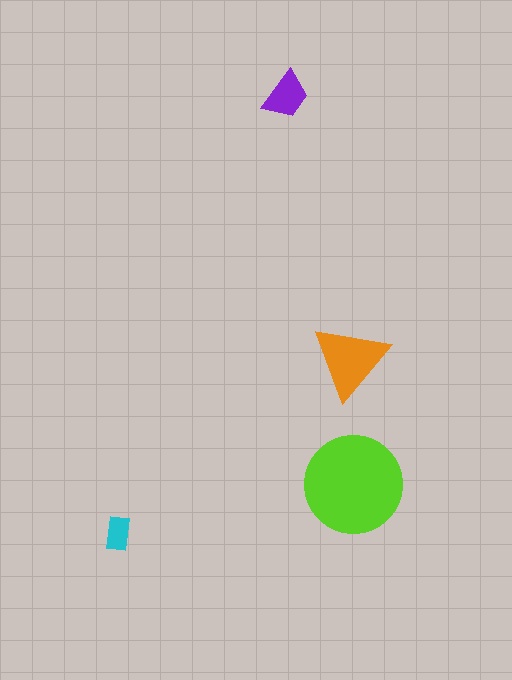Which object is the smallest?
The cyan rectangle.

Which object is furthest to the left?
The cyan rectangle is leftmost.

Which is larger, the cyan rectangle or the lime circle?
The lime circle.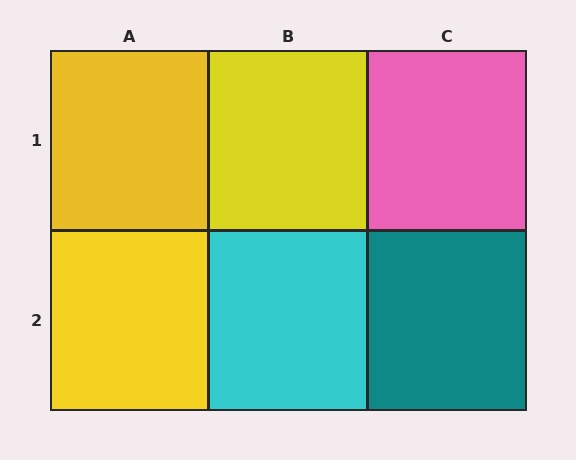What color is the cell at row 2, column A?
Yellow.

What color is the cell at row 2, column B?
Cyan.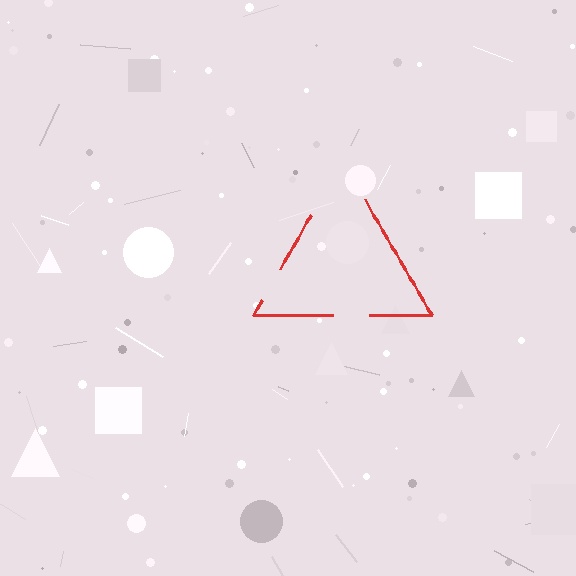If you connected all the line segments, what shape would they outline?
They would outline a triangle.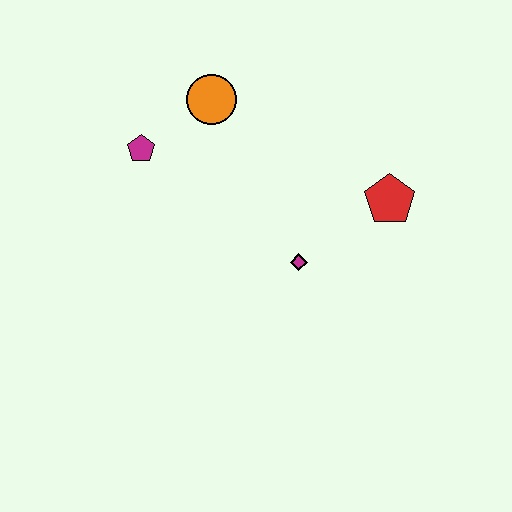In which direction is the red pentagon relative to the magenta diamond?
The red pentagon is to the right of the magenta diamond.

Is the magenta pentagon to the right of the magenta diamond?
No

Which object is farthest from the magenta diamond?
The magenta pentagon is farthest from the magenta diamond.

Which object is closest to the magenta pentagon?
The orange circle is closest to the magenta pentagon.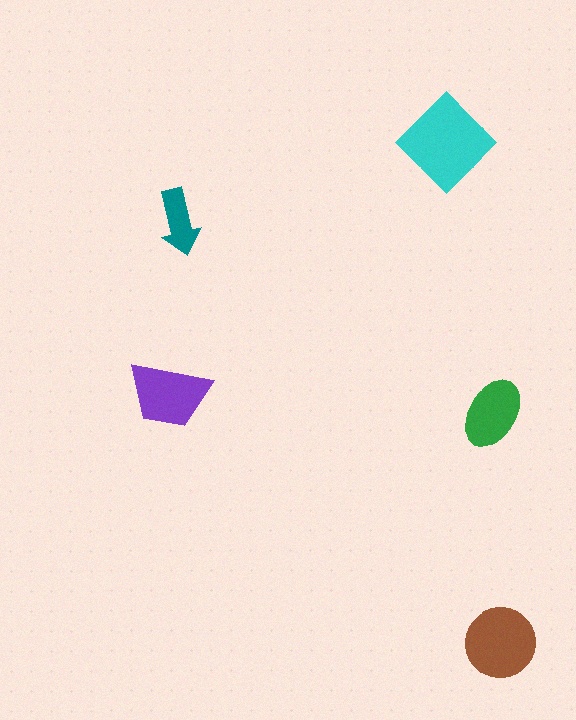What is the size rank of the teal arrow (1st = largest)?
5th.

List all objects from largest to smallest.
The cyan diamond, the brown circle, the purple trapezoid, the green ellipse, the teal arrow.